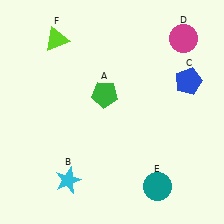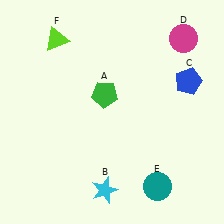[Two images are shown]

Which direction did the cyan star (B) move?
The cyan star (B) moved right.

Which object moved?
The cyan star (B) moved right.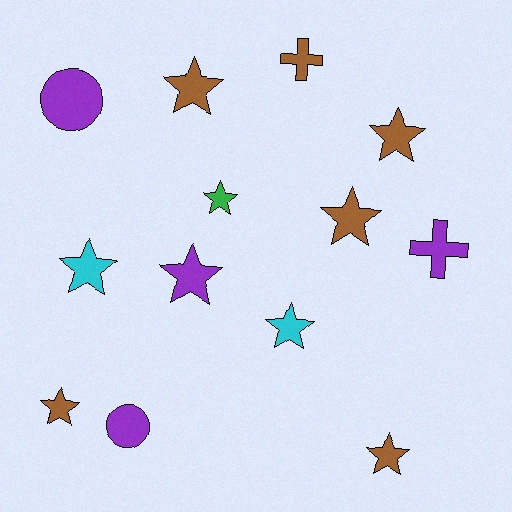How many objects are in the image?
There are 13 objects.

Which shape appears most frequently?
Star, with 9 objects.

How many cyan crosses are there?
There are no cyan crosses.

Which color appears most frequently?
Brown, with 6 objects.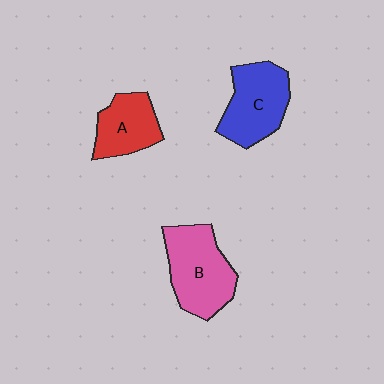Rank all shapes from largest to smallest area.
From largest to smallest: B (pink), C (blue), A (red).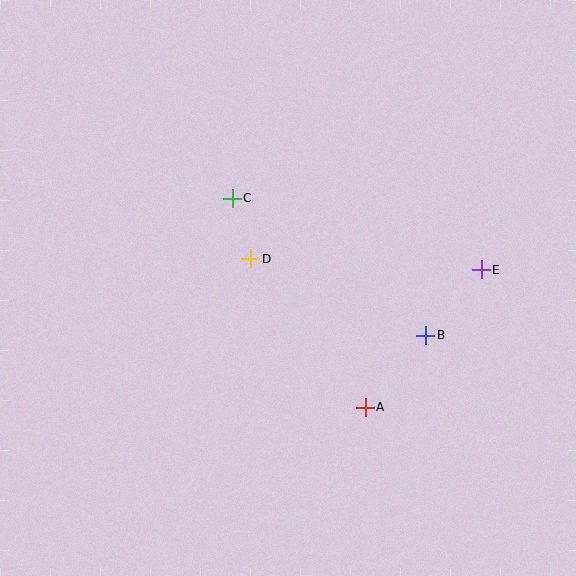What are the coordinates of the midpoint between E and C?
The midpoint between E and C is at (357, 234).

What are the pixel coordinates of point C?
Point C is at (232, 198).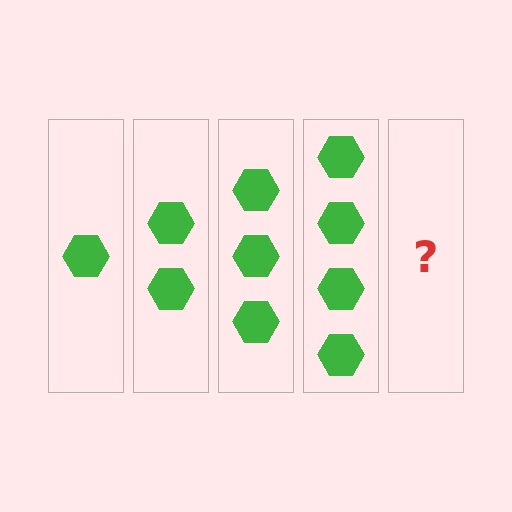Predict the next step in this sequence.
The next step is 5 hexagons.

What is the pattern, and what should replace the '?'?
The pattern is that each step adds one more hexagon. The '?' should be 5 hexagons.